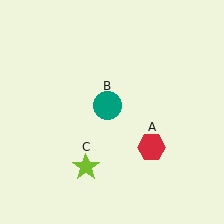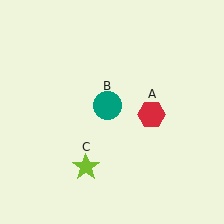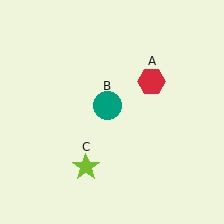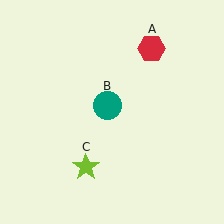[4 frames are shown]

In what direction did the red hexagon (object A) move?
The red hexagon (object A) moved up.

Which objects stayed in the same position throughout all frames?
Teal circle (object B) and lime star (object C) remained stationary.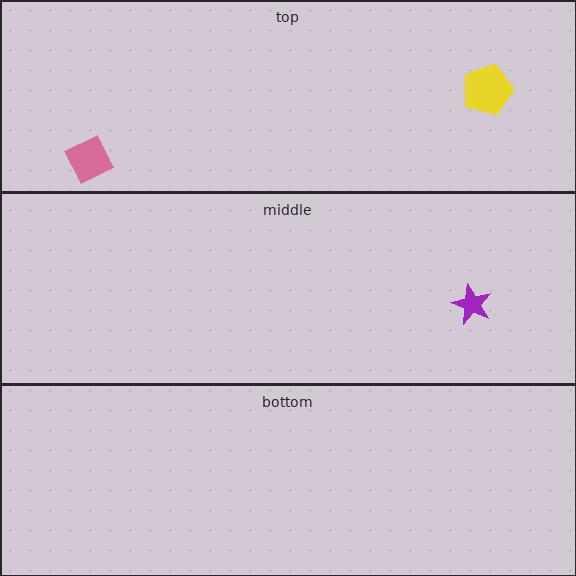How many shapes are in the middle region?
1.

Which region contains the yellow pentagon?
The top region.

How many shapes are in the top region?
2.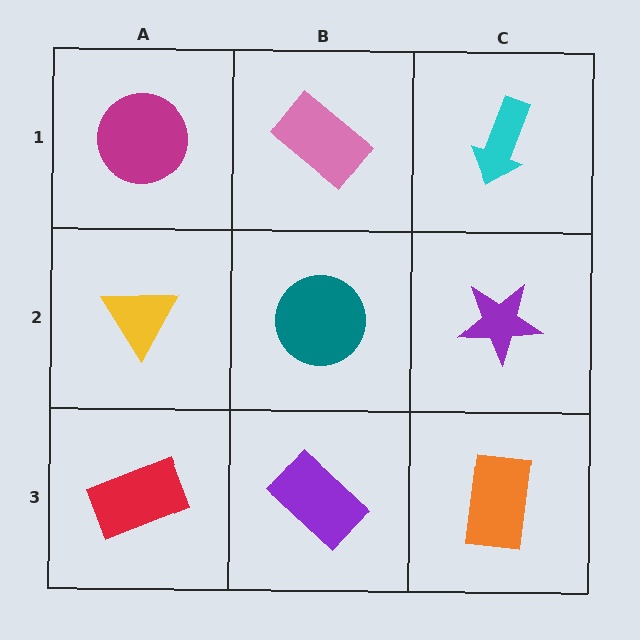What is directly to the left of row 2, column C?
A teal circle.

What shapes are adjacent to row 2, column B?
A pink rectangle (row 1, column B), a purple rectangle (row 3, column B), a yellow triangle (row 2, column A), a purple star (row 2, column C).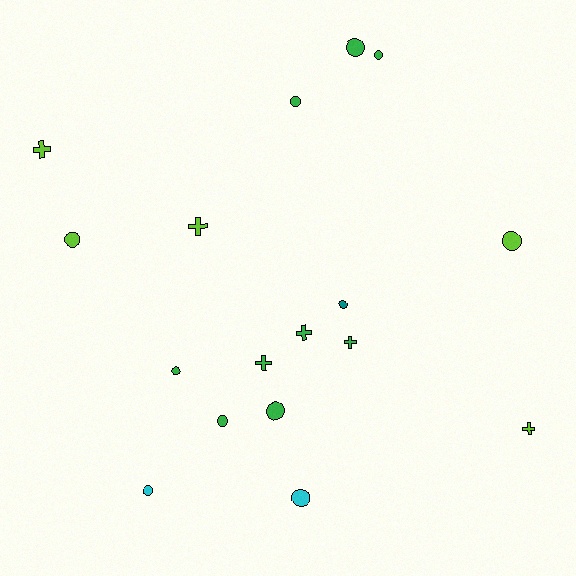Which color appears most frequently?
Green, with 9 objects.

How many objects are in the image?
There are 17 objects.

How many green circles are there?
There are 6 green circles.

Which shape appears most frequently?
Circle, with 11 objects.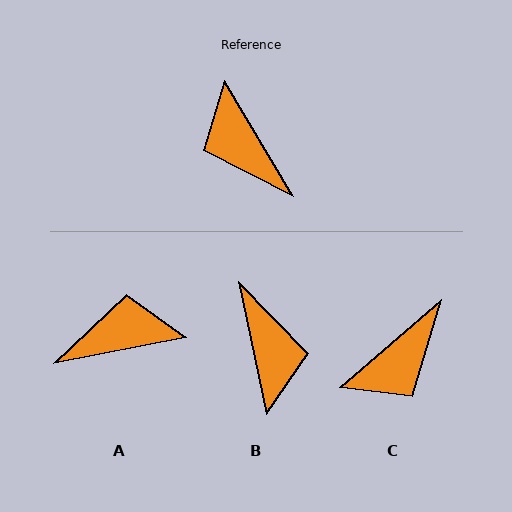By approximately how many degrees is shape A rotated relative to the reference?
Approximately 110 degrees clockwise.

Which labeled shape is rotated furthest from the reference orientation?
B, about 161 degrees away.